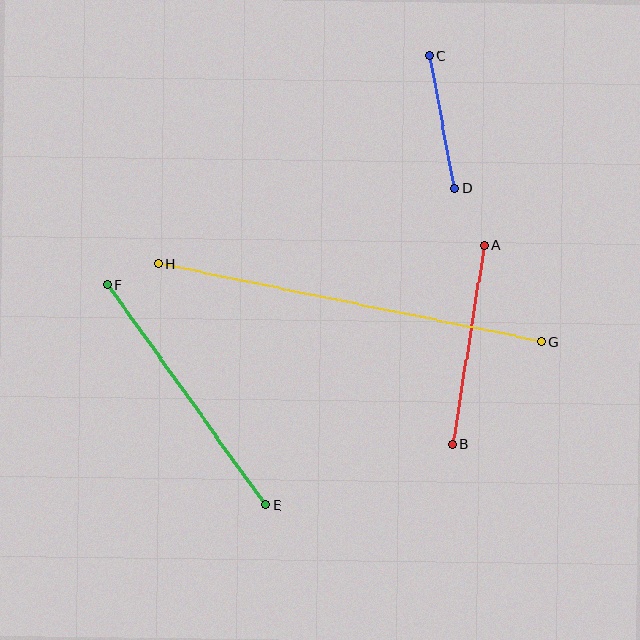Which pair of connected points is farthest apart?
Points G and H are farthest apart.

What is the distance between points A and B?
The distance is approximately 201 pixels.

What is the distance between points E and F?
The distance is approximately 271 pixels.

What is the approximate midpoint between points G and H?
The midpoint is at approximately (350, 303) pixels.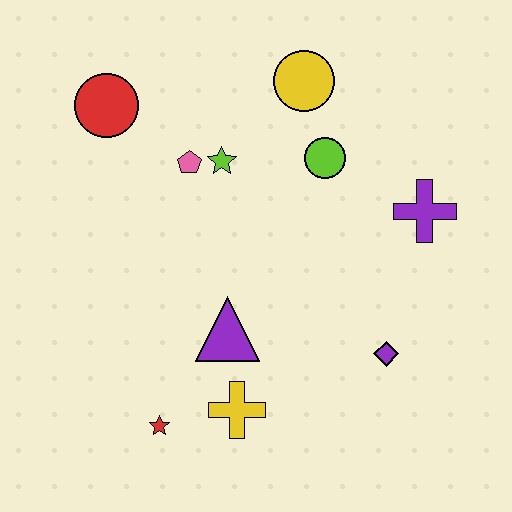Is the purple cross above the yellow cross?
Yes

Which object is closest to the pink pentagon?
The lime star is closest to the pink pentagon.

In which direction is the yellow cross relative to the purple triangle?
The yellow cross is below the purple triangle.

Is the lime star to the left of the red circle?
No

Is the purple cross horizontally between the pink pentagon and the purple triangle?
No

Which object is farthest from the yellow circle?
The red star is farthest from the yellow circle.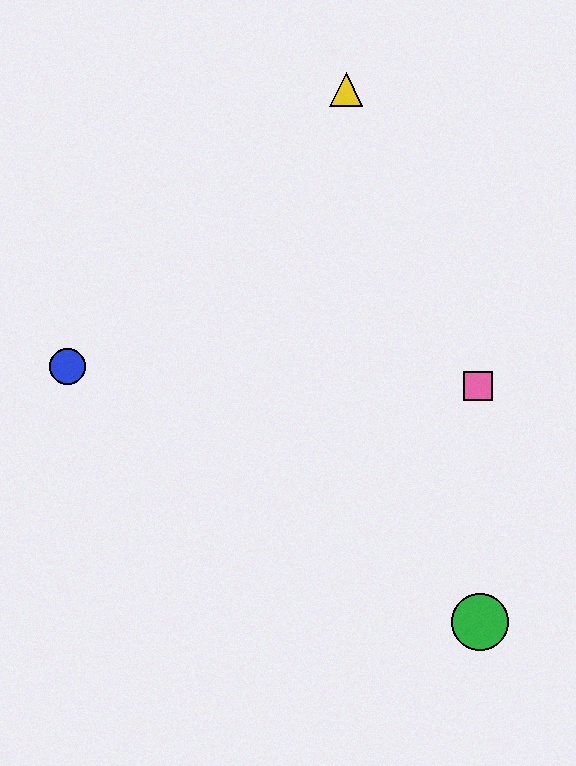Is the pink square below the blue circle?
Yes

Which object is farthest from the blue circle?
The green circle is farthest from the blue circle.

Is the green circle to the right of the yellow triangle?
Yes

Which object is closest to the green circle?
The pink square is closest to the green circle.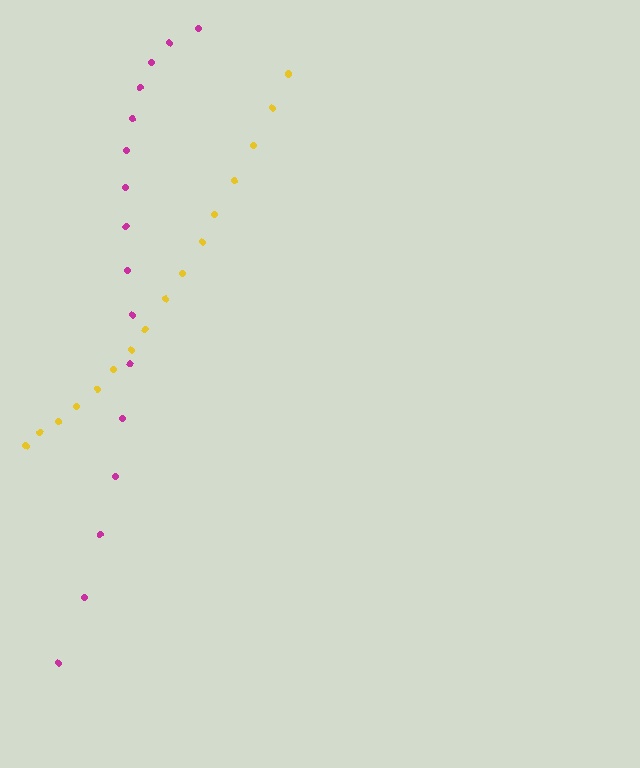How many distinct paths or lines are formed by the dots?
There are 2 distinct paths.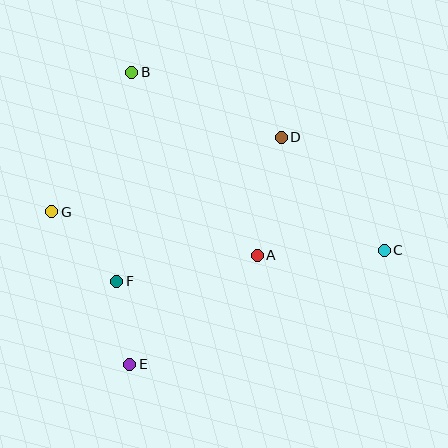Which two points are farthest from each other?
Points C and G are farthest from each other.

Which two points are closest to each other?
Points E and F are closest to each other.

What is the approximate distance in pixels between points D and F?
The distance between D and F is approximately 219 pixels.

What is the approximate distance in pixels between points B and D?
The distance between B and D is approximately 163 pixels.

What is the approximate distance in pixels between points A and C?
The distance between A and C is approximately 127 pixels.